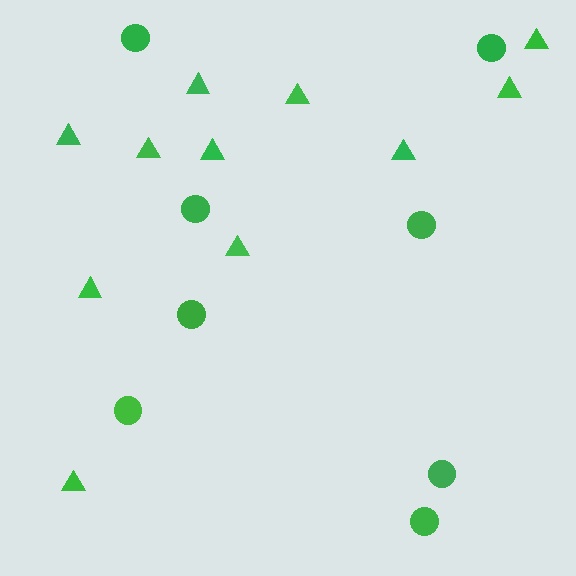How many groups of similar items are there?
There are 2 groups: one group of circles (8) and one group of triangles (11).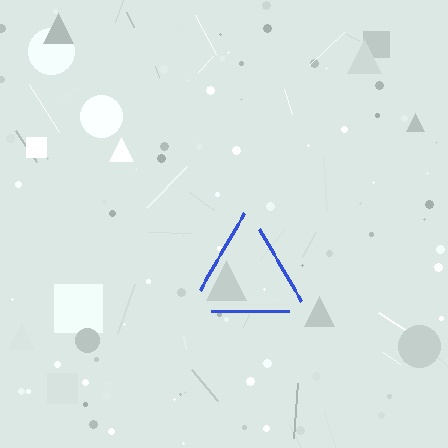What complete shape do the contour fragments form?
The contour fragments form a triangle.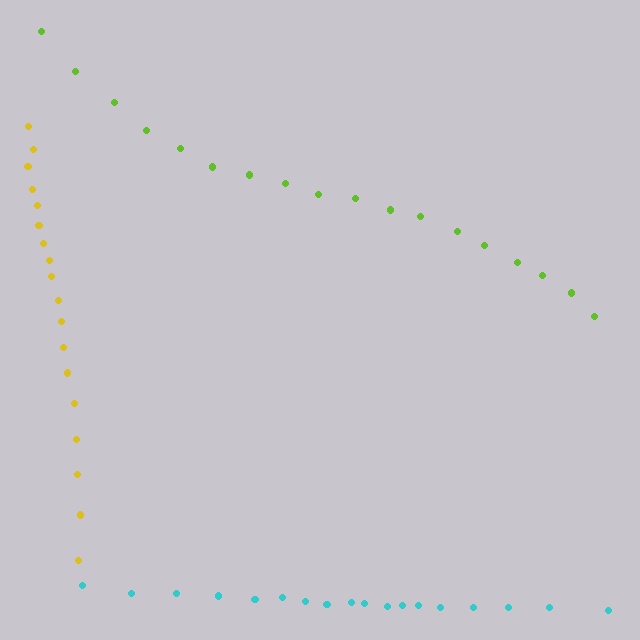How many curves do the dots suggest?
There are 3 distinct paths.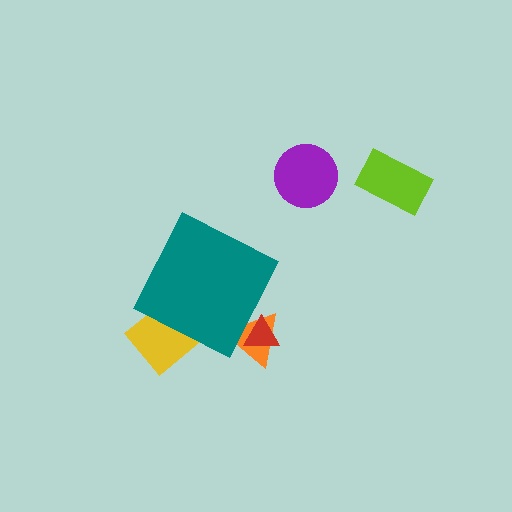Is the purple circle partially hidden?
No, the purple circle is fully visible.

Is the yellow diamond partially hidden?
Yes, the yellow diamond is partially hidden behind the teal diamond.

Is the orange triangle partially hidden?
Yes, the orange triangle is partially hidden behind the teal diamond.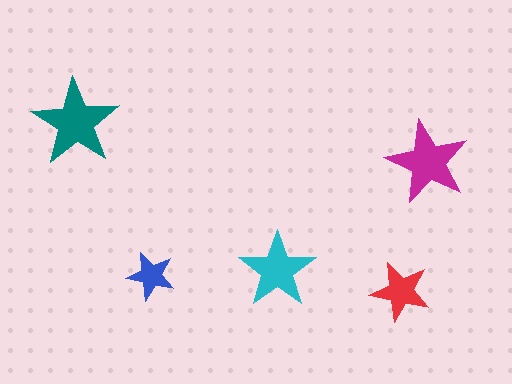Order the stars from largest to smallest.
the teal one, the magenta one, the cyan one, the red one, the blue one.